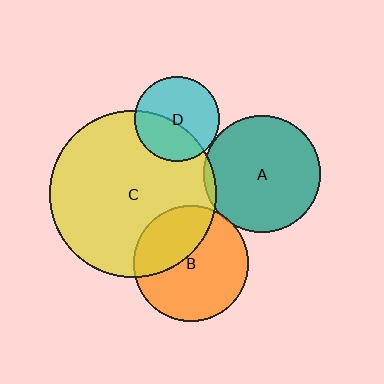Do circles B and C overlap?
Yes.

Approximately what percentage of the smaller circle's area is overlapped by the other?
Approximately 35%.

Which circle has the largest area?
Circle C (yellow).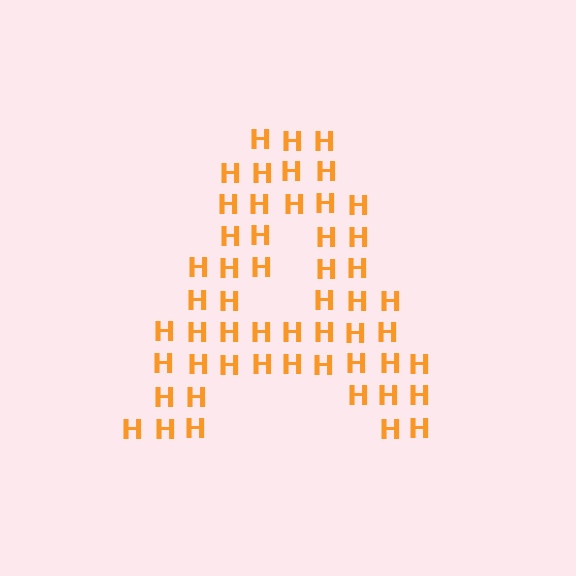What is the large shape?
The large shape is the letter A.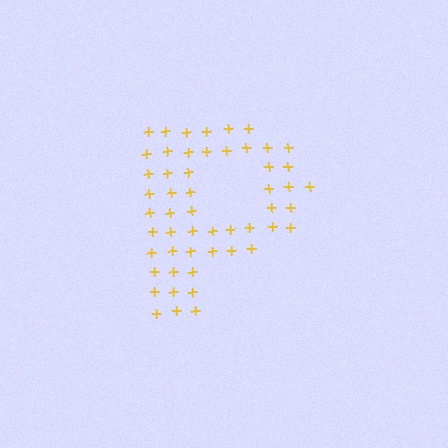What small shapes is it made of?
It is made of small plus signs.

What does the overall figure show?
The overall figure shows the letter P.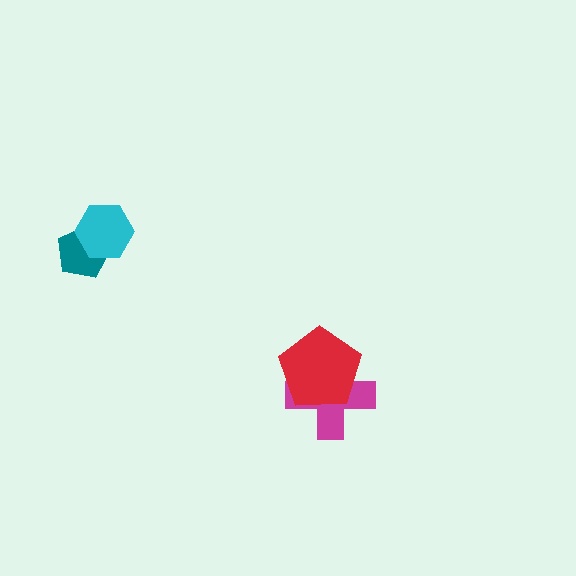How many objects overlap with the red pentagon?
1 object overlaps with the red pentagon.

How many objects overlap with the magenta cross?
1 object overlaps with the magenta cross.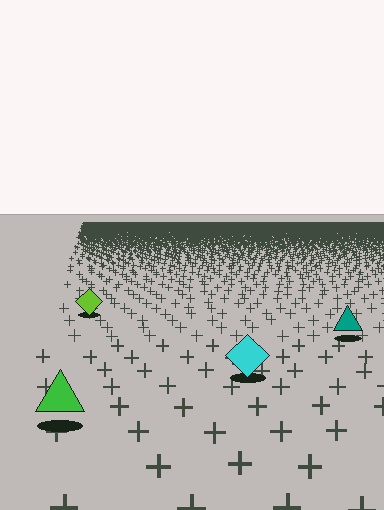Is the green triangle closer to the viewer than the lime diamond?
Yes. The green triangle is closer — you can tell from the texture gradient: the ground texture is coarser near it.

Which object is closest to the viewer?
The green triangle is closest. The texture marks near it are larger and more spread out.